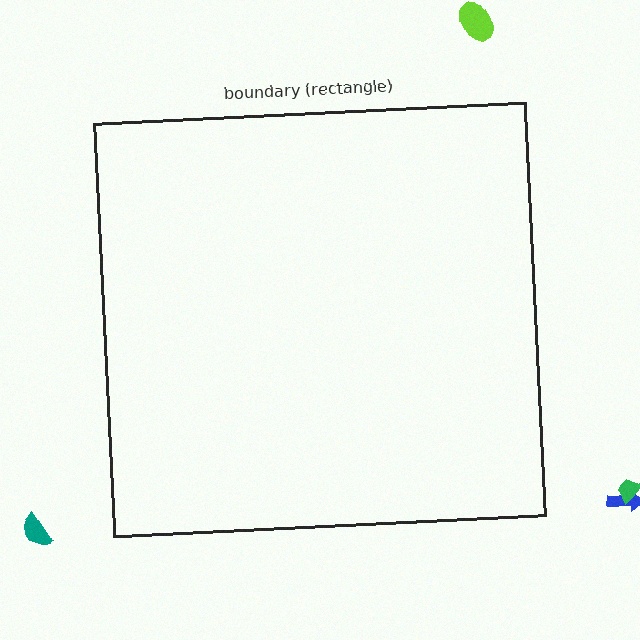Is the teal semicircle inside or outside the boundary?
Outside.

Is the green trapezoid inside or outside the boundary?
Outside.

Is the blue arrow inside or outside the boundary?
Outside.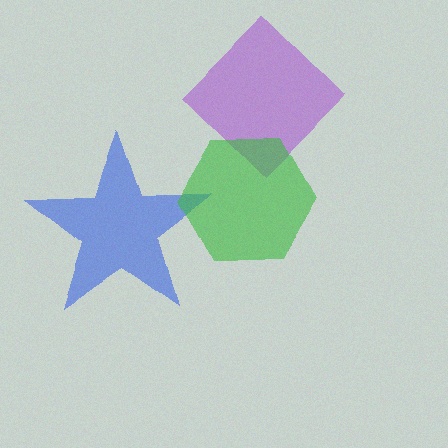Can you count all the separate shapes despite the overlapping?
Yes, there are 3 separate shapes.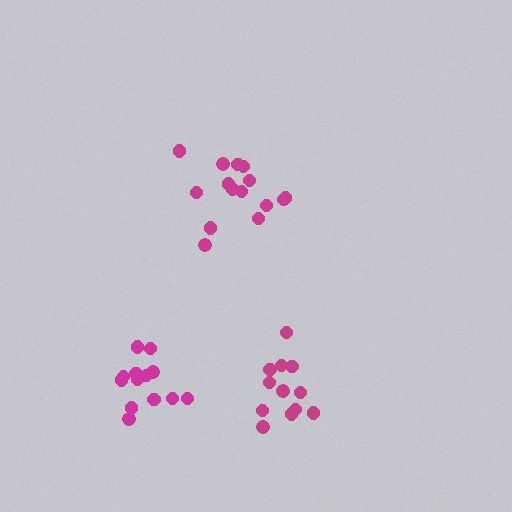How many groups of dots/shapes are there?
There are 3 groups.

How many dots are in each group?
Group 1: 13 dots, Group 2: 15 dots, Group 3: 12 dots (40 total).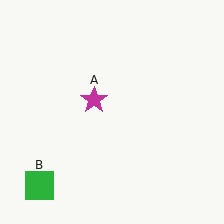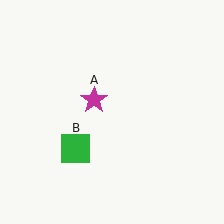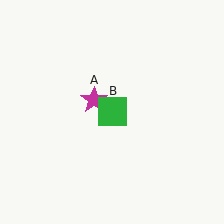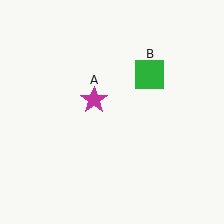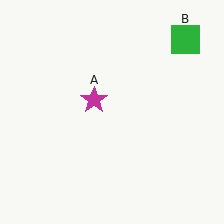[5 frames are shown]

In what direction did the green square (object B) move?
The green square (object B) moved up and to the right.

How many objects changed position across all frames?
1 object changed position: green square (object B).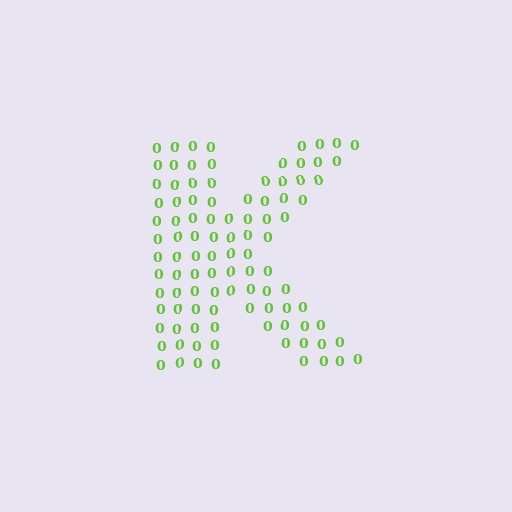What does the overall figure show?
The overall figure shows the letter K.